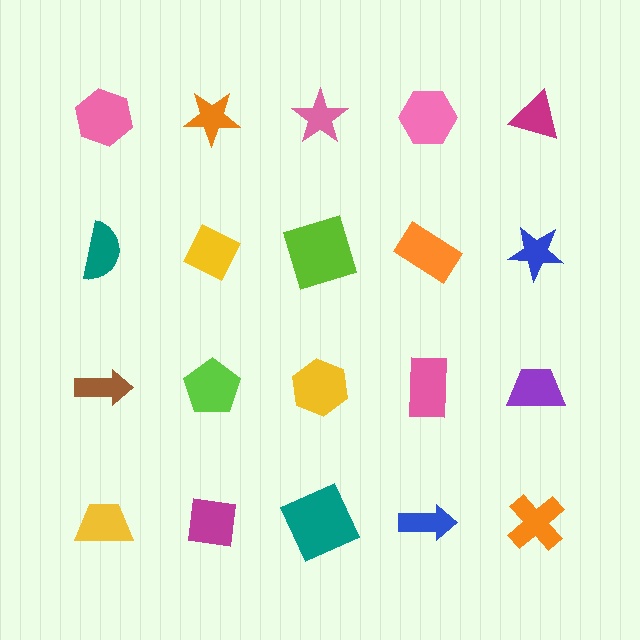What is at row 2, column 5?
A blue star.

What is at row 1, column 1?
A pink hexagon.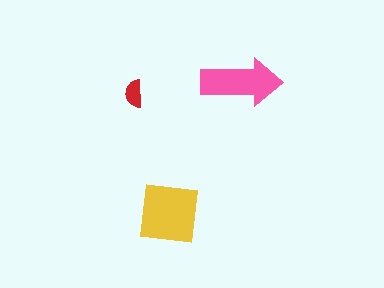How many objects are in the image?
There are 3 objects in the image.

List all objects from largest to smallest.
The yellow square, the pink arrow, the red semicircle.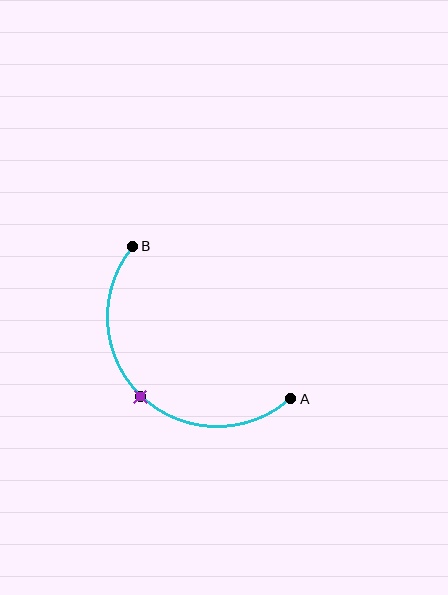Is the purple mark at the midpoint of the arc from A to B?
Yes. The purple mark lies on the arc at equal arc-length from both A and B — it is the arc midpoint.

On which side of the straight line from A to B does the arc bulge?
The arc bulges below and to the left of the straight line connecting A and B.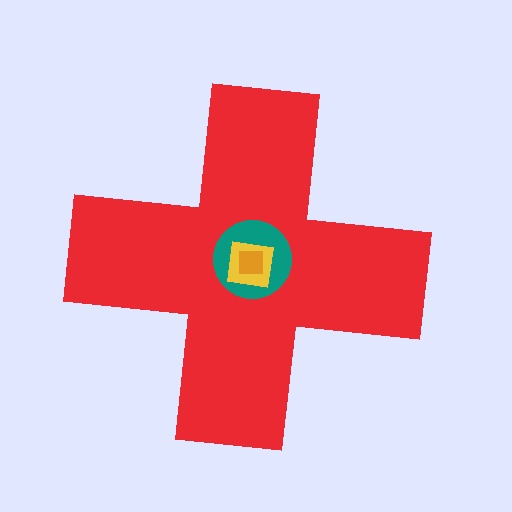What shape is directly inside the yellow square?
The orange square.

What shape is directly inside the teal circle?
The yellow square.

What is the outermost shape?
The red cross.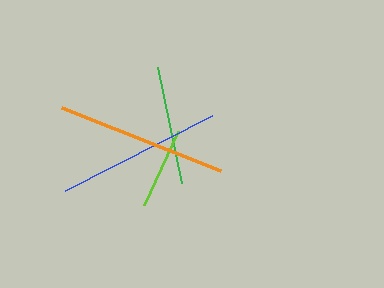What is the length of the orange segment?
The orange segment is approximately 171 pixels long.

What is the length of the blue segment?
The blue segment is approximately 165 pixels long.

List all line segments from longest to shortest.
From longest to shortest: orange, blue, green, lime.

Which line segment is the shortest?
The lime line is the shortest at approximately 81 pixels.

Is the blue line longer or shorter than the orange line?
The orange line is longer than the blue line.